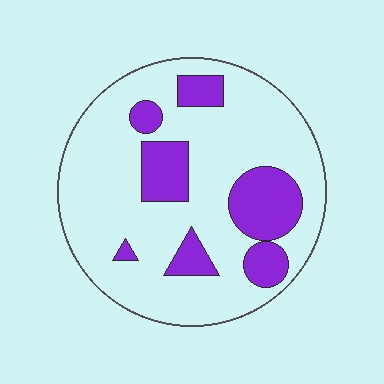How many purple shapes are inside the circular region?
7.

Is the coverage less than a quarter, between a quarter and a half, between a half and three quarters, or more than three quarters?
Less than a quarter.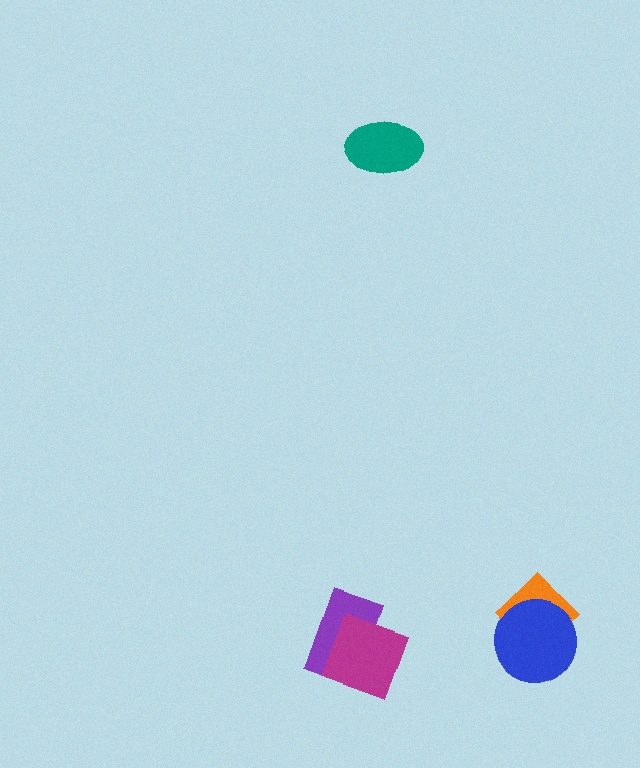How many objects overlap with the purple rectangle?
1 object overlaps with the purple rectangle.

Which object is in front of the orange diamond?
The blue circle is in front of the orange diamond.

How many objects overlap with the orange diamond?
1 object overlaps with the orange diamond.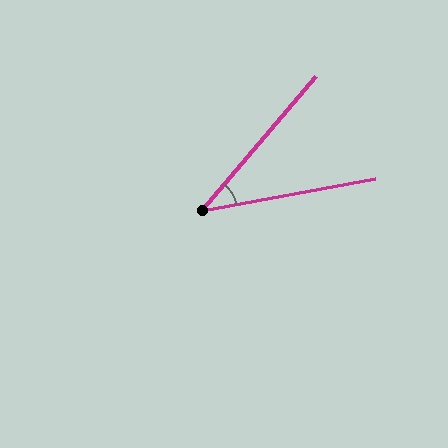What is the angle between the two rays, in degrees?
Approximately 39 degrees.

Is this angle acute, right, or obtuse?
It is acute.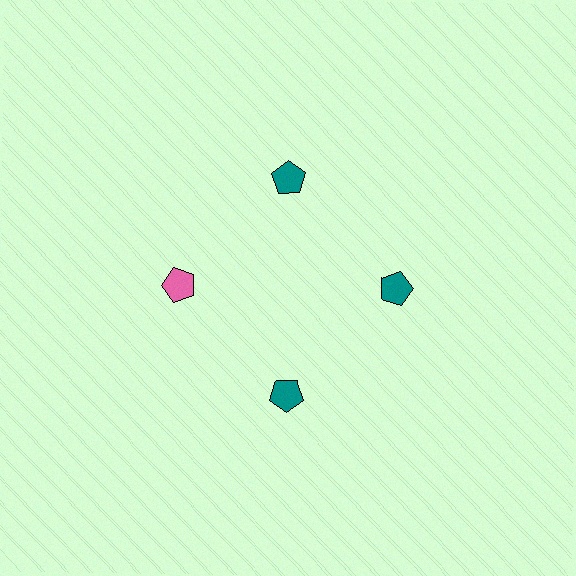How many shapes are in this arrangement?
There are 4 shapes arranged in a ring pattern.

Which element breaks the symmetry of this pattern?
The pink pentagon at roughly the 9 o'clock position breaks the symmetry. All other shapes are teal pentagons.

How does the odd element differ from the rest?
It has a different color: pink instead of teal.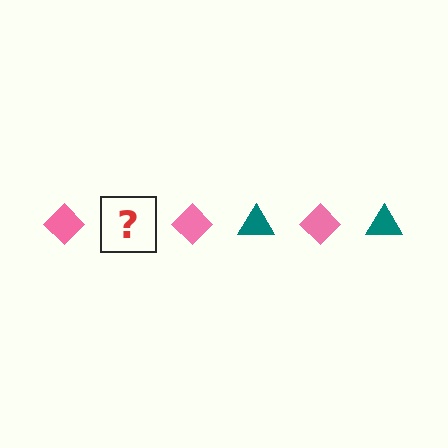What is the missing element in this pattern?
The missing element is a teal triangle.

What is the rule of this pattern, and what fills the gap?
The rule is that the pattern alternates between pink diamond and teal triangle. The gap should be filled with a teal triangle.